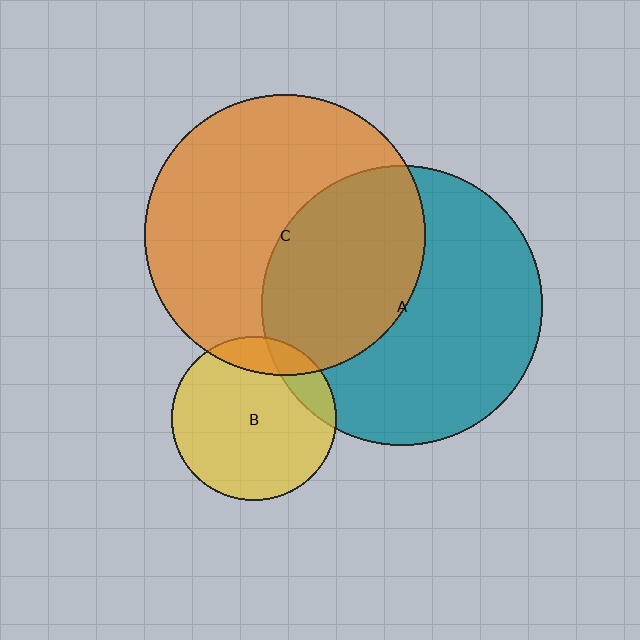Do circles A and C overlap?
Yes.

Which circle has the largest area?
Circle C (orange).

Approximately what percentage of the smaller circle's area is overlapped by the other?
Approximately 40%.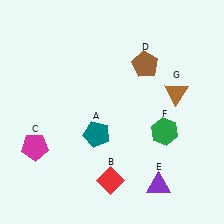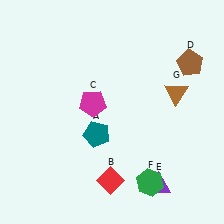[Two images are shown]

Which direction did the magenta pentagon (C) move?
The magenta pentagon (C) moved right.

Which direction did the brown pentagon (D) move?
The brown pentagon (D) moved right.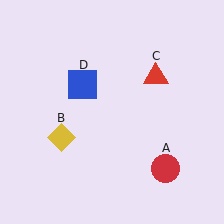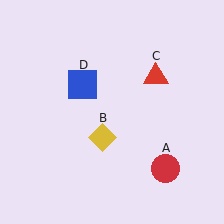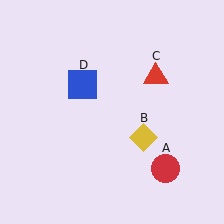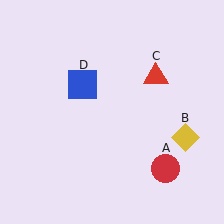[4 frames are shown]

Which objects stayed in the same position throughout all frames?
Red circle (object A) and red triangle (object C) and blue square (object D) remained stationary.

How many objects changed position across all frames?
1 object changed position: yellow diamond (object B).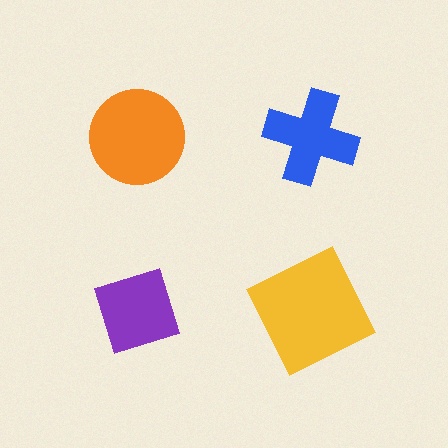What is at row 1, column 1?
An orange circle.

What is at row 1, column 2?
A blue cross.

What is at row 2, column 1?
A purple diamond.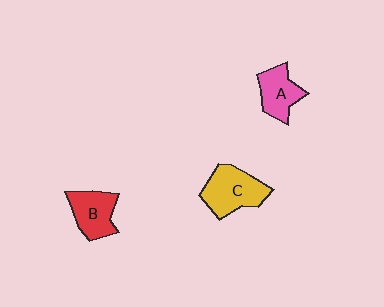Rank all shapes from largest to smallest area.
From largest to smallest: C (yellow), B (red), A (pink).